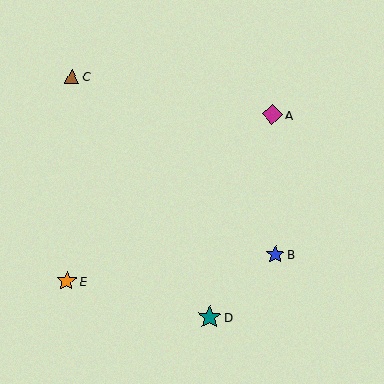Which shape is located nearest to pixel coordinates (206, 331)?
The teal star (labeled D) at (209, 317) is nearest to that location.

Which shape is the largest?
The teal star (labeled D) is the largest.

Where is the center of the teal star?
The center of the teal star is at (209, 317).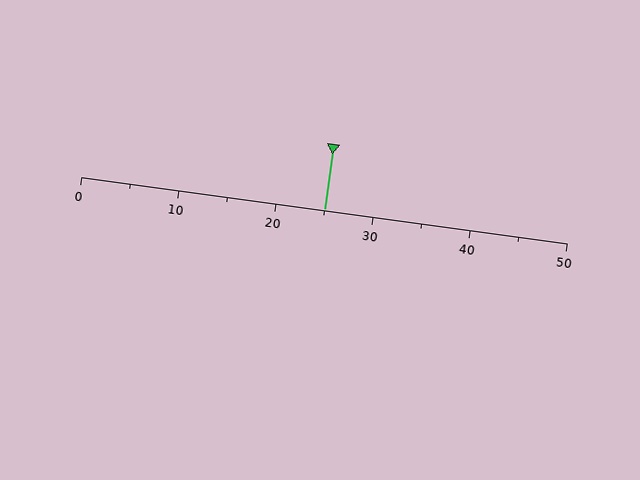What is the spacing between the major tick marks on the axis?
The major ticks are spaced 10 apart.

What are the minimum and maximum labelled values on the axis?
The axis runs from 0 to 50.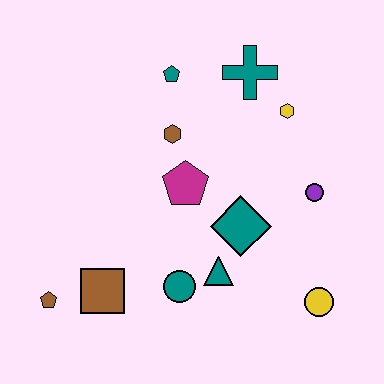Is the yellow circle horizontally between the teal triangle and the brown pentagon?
No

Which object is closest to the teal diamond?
The teal triangle is closest to the teal diamond.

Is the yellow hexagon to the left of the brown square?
No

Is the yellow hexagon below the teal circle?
No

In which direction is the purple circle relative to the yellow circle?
The purple circle is above the yellow circle.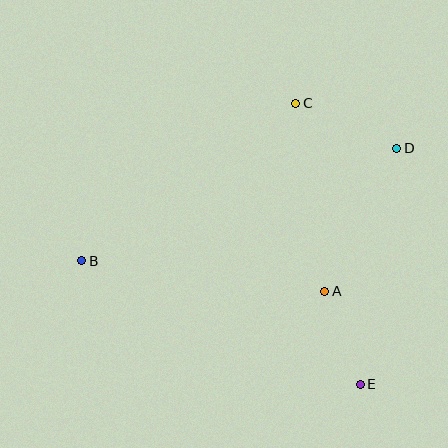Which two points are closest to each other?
Points A and E are closest to each other.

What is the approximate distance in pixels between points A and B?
The distance between A and B is approximately 245 pixels.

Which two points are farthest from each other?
Points B and D are farthest from each other.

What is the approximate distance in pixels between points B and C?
The distance between B and C is approximately 266 pixels.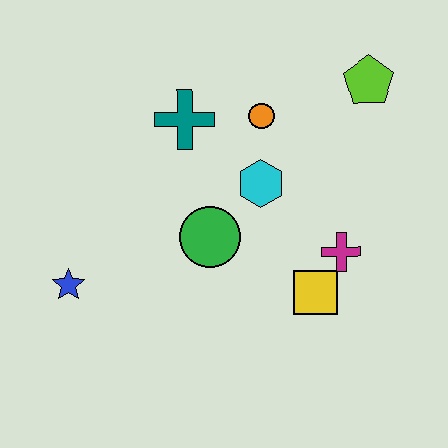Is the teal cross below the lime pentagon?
Yes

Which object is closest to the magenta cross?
The yellow square is closest to the magenta cross.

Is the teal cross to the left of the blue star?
No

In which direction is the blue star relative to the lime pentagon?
The blue star is to the left of the lime pentagon.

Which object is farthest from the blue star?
The lime pentagon is farthest from the blue star.